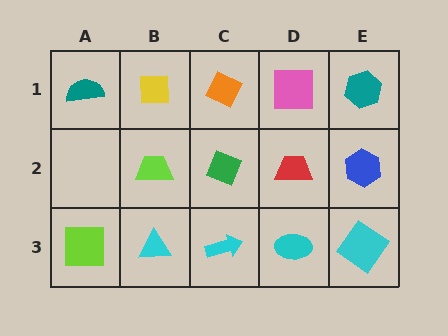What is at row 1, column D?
A pink square.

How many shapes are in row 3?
5 shapes.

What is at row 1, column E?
A teal hexagon.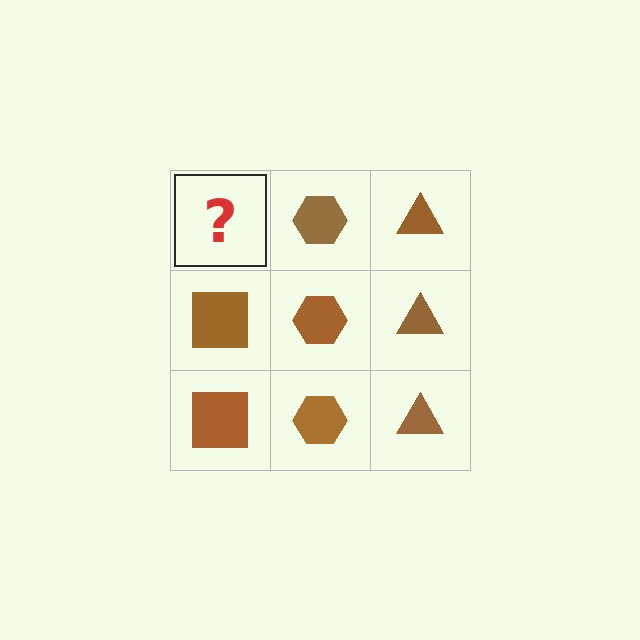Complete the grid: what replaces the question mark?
The question mark should be replaced with a brown square.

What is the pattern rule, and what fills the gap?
The rule is that each column has a consistent shape. The gap should be filled with a brown square.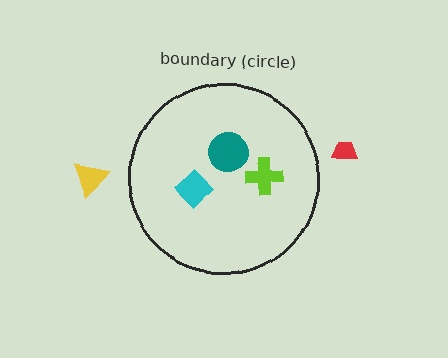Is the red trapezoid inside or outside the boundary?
Outside.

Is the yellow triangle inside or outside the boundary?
Outside.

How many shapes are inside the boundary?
3 inside, 2 outside.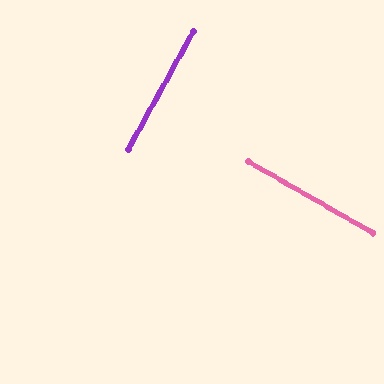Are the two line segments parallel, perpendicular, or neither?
Perpendicular — they meet at approximately 89°.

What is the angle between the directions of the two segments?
Approximately 89 degrees.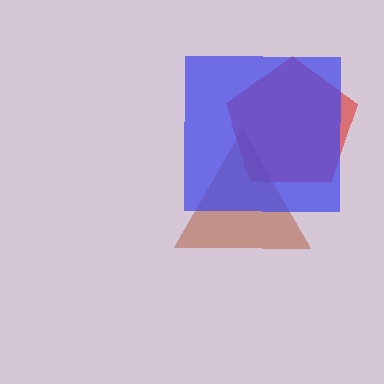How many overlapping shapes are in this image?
There are 3 overlapping shapes in the image.